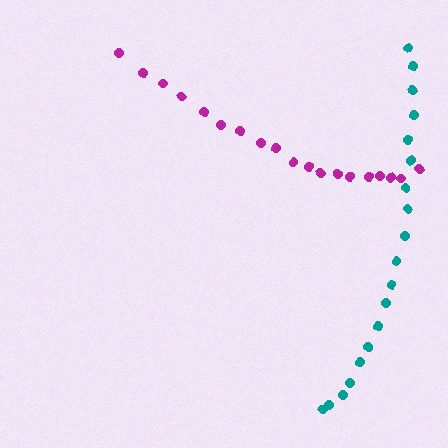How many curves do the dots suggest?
There are 2 distinct paths.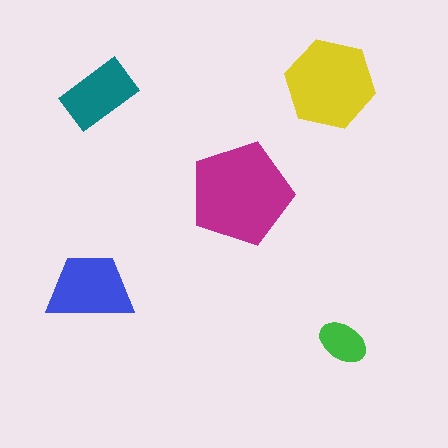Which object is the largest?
The magenta pentagon.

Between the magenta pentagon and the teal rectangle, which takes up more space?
The magenta pentagon.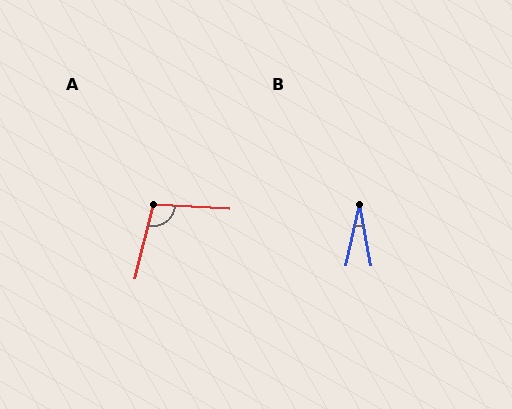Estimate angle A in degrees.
Approximately 101 degrees.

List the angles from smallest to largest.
B (23°), A (101°).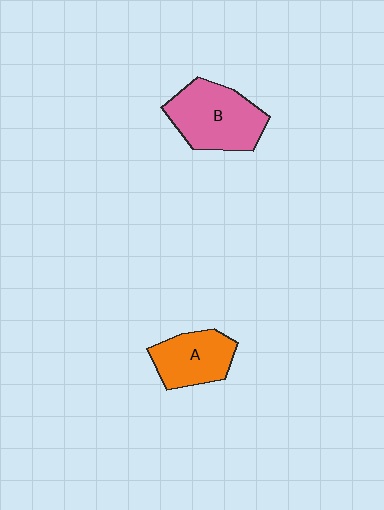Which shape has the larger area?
Shape B (pink).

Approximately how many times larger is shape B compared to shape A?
Approximately 1.4 times.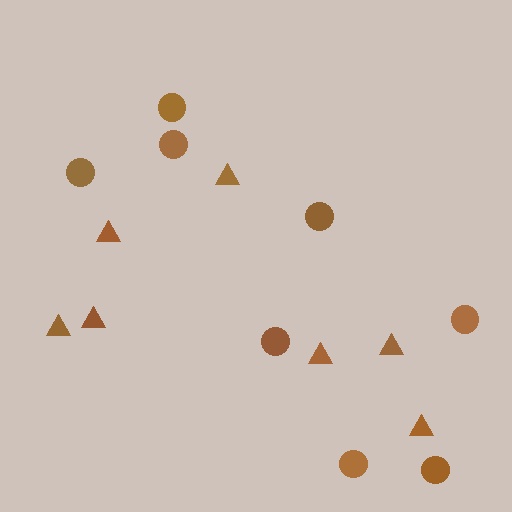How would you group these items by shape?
There are 2 groups: one group of triangles (7) and one group of circles (8).